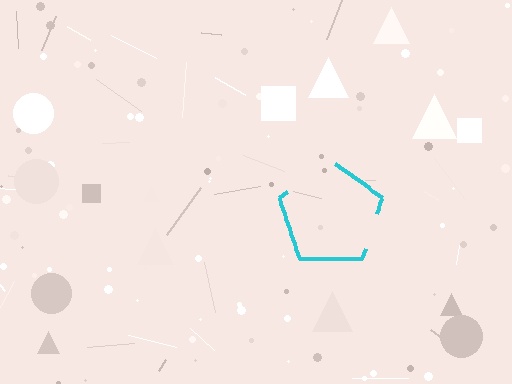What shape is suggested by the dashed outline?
The dashed outline suggests a pentagon.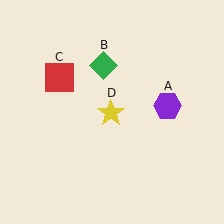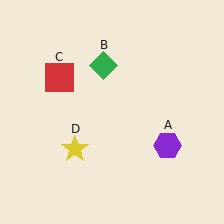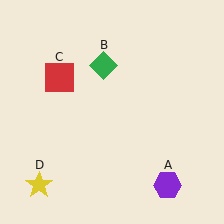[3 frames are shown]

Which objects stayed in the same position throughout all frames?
Green diamond (object B) and red square (object C) remained stationary.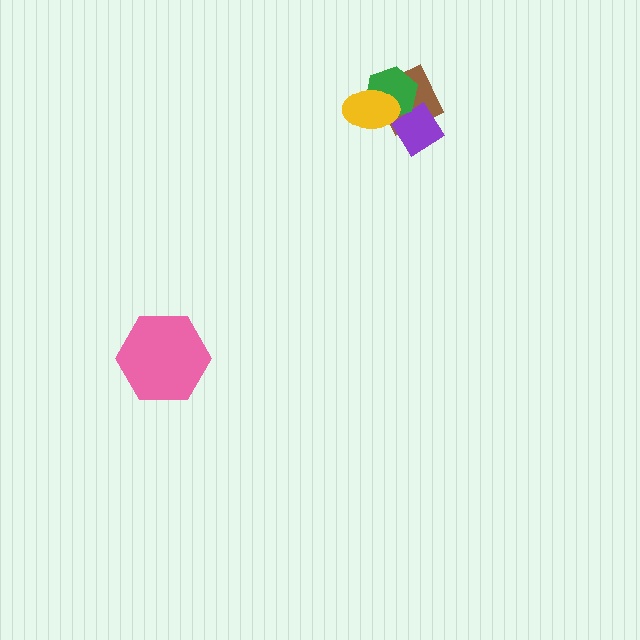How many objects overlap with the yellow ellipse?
3 objects overlap with the yellow ellipse.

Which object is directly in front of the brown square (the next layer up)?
The purple diamond is directly in front of the brown square.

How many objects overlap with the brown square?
3 objects overlap with the brown square.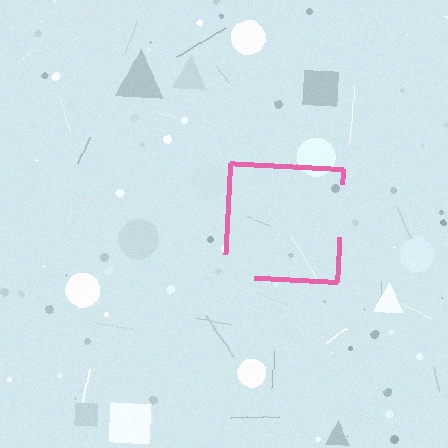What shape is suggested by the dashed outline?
The dashed outline suggests a square.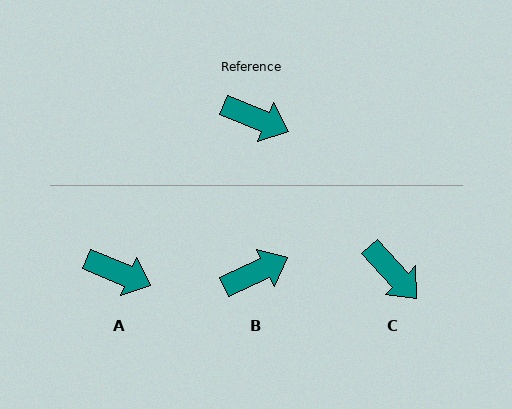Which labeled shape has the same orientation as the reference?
A.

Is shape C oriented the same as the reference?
No, it is off by about 25 degrees.